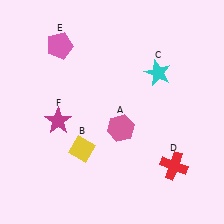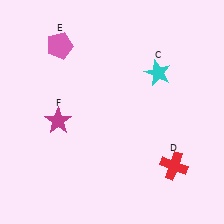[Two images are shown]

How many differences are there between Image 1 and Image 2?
There are 2 differences between the two images.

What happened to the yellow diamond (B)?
The yellow diamond (B) was removed in Image 2. It was in the bottom-left area of Image 1.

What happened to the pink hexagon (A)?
The pink hexagon (A) was removed in Image 2. It was in the bottom-right area of Image 1.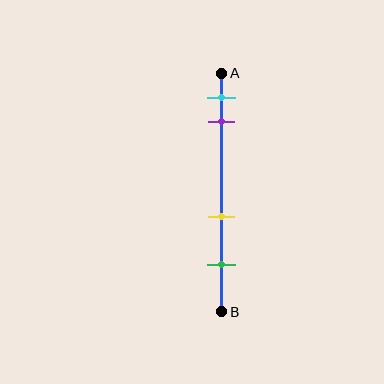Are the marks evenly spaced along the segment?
No, the marks are not evenly spaced.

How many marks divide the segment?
There are 4 marks dividing the segment.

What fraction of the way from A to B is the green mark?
The green mark is approximately 80% (0.8) of the way from A to B.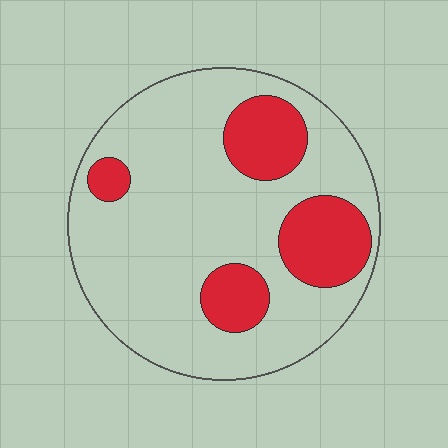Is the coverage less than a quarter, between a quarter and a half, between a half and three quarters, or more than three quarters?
Less than a quarter.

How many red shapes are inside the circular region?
4.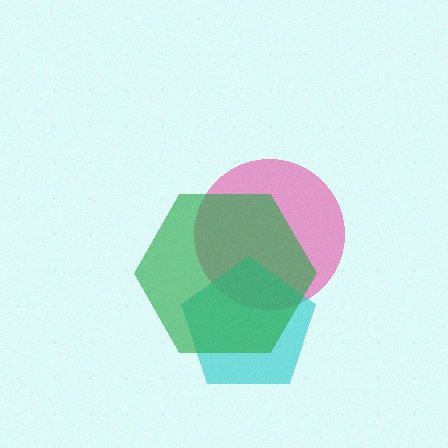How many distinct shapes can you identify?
There are 3 distinct shapes: a pink circle, a cyan pentagon, a green hexagon.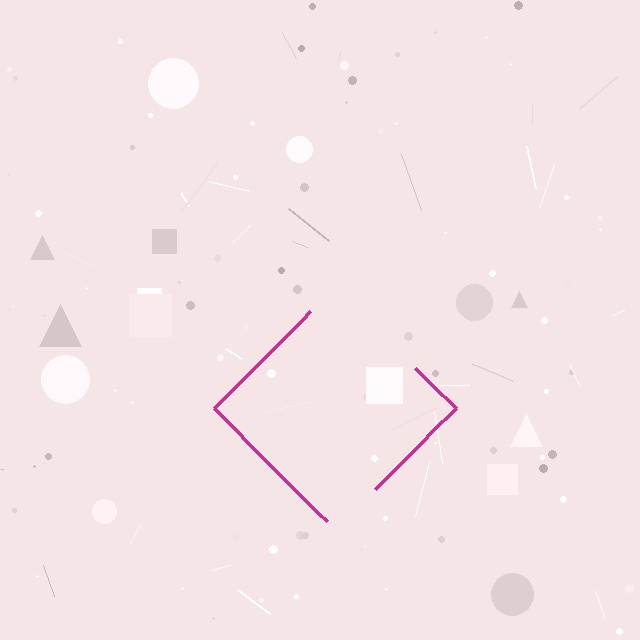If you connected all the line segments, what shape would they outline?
They would outline a diamond.